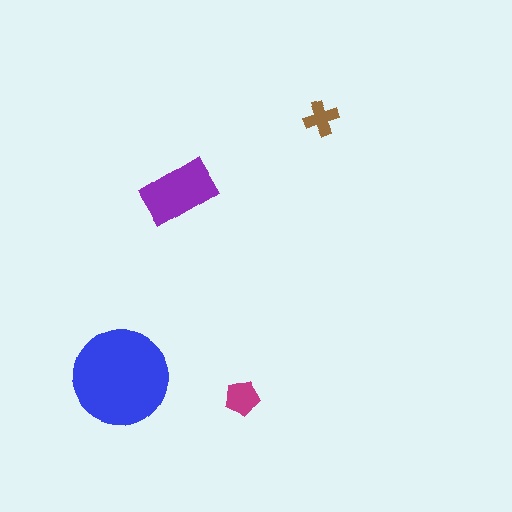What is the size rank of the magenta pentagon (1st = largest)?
3rd.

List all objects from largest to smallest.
The blue circle, the purple rectangle, the magenta pentagon, the brown cross.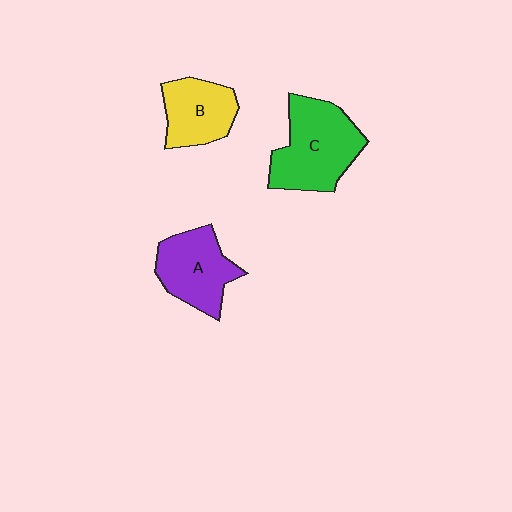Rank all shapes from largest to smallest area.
From largest to smallest: C (green), A (purple), B (yellow).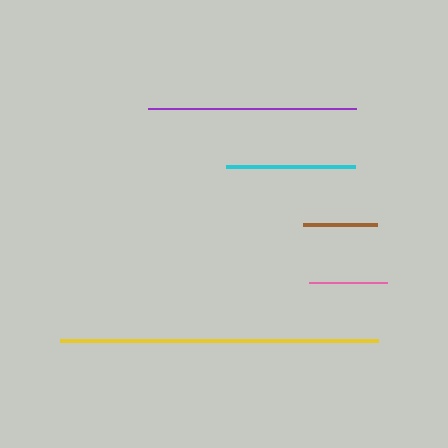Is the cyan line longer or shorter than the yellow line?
The yellow line is longer than the cyan line.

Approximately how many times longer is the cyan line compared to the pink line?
The cyan line is approximately 1.6 times the length of the pink line.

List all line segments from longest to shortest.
From longest to shortest: yellow, purple, cyan, pink, brown.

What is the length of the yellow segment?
The yellow segment is approximately 317 pixels long.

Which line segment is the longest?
The yellow line is the longest at approximately 317 pixels.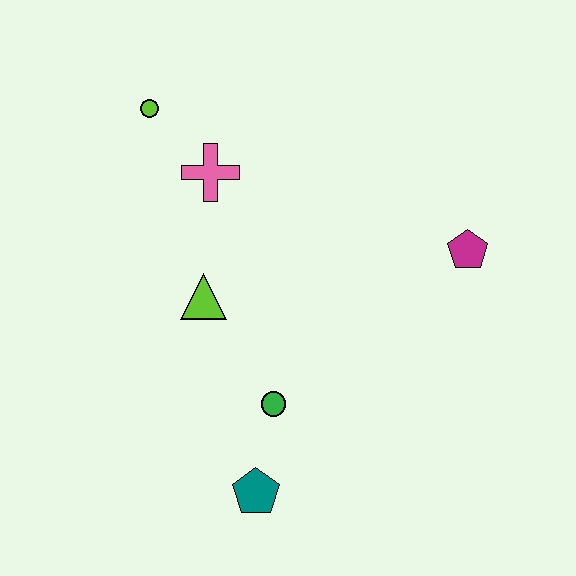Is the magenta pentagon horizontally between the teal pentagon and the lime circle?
No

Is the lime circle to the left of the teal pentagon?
Yes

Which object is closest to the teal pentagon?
The green circle is closest to the teal pentagon.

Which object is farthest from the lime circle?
The teal pentagon is farthest from the lime circle.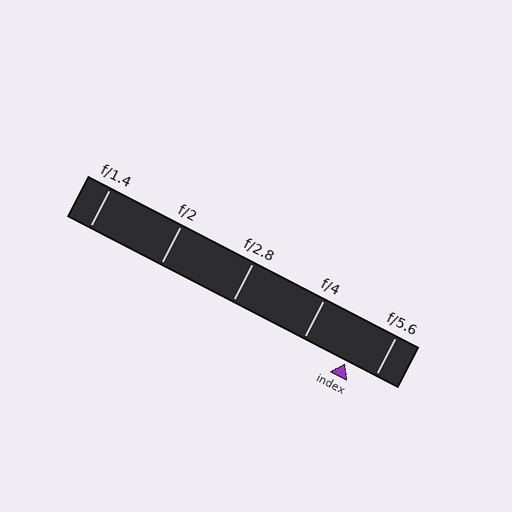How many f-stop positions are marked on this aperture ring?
There are 5 f-stop positions marked.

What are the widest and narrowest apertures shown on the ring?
The widest aperture shown is f/1.4 and the narrowest is f/5.6.